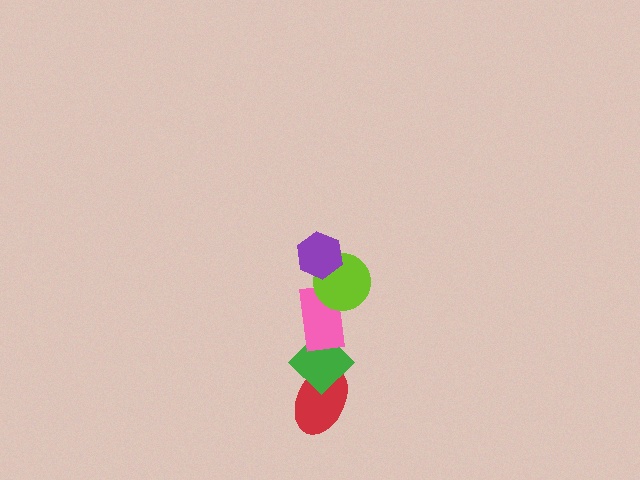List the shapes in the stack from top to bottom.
From top to bottom: the purple hexagon, the lime circle, the pink rectangle, the green diamond, the red ellipse.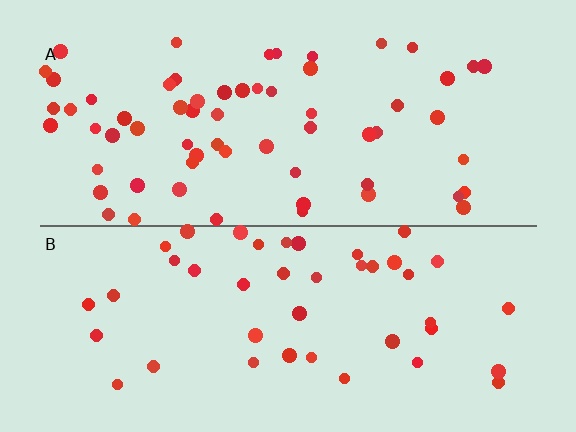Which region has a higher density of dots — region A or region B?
A (the top).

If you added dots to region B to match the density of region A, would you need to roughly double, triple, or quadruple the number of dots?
Approximately double.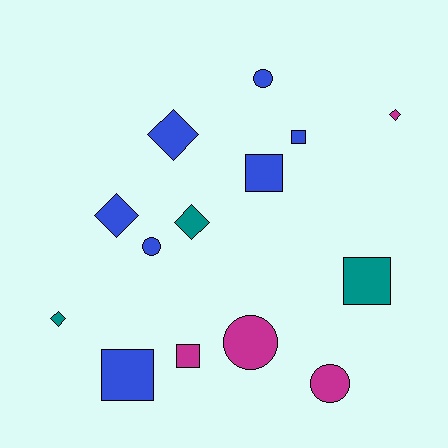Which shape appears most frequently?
Diamond, with 5 objects.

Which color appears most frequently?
Blue, with 7 objects.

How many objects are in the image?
There are 14 objects.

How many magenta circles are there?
There are 2 magenta circles.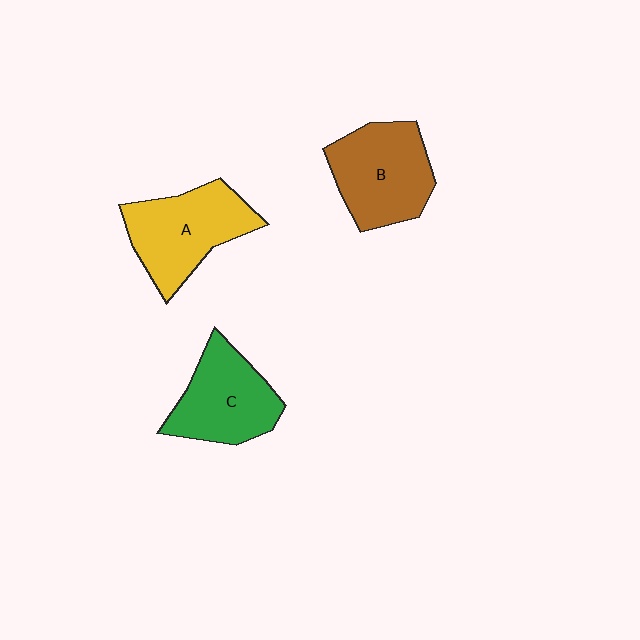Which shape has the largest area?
Shape A (yellow).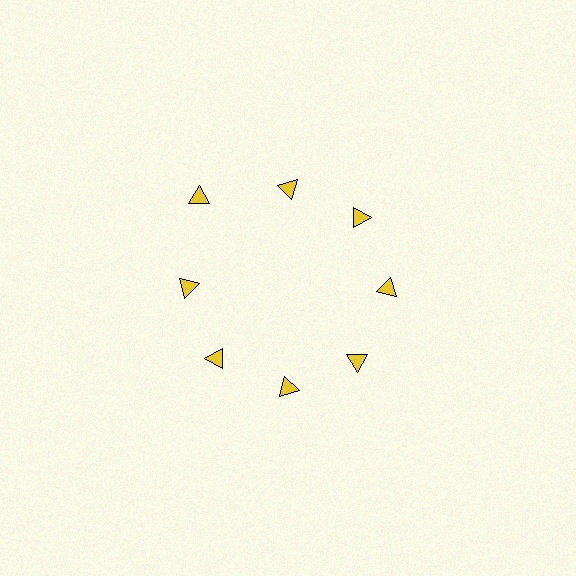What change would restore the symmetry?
The symmetry would be restored by moving it inward, back onto the ring so that all 8 triangles sit at equal angles and equal distance from the center.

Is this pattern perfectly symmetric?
No. The 8 yellow triangles are arranged in a ring, but one element near the 10 o'clock position is pushed outward from the center, breaking the 8-fold rotational symmetry.